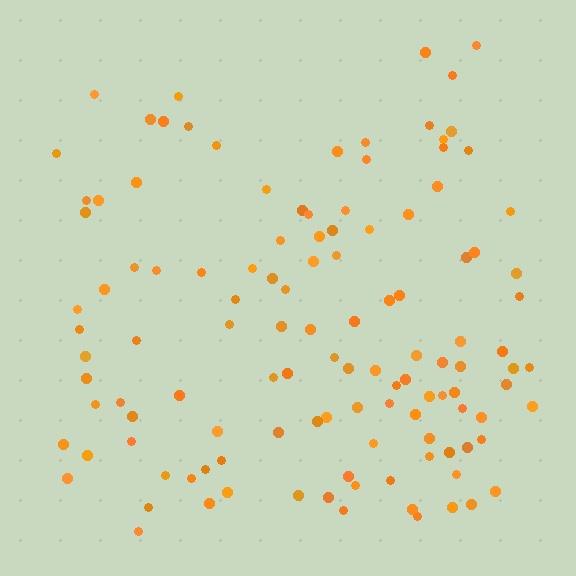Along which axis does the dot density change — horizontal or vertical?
Vertical.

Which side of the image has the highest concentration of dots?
The bottom.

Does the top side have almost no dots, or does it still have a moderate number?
Still a moderate number, just noticeably fewer than the bottom.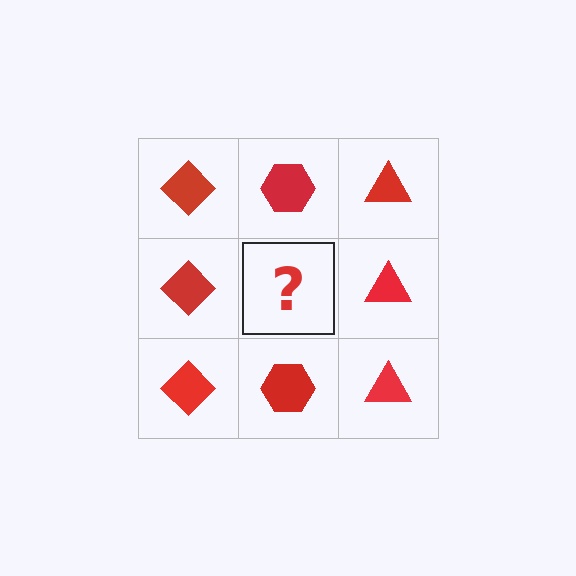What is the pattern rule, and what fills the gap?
The rule is that each column has a consistent shape. The gap should be filled with a red hexagon.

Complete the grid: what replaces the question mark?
The question mark should be replaced with a red hexagon.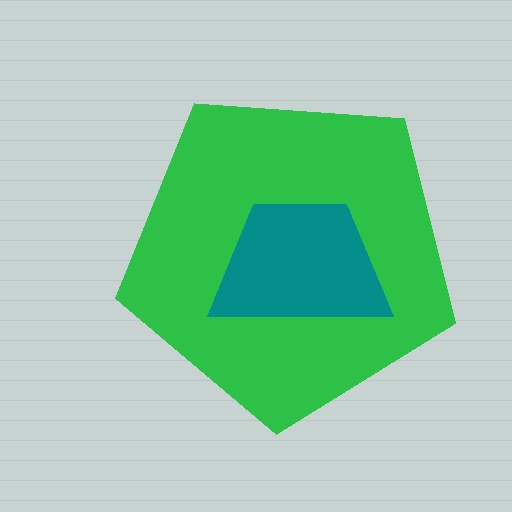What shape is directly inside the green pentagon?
The teal trapezoid.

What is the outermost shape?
The green pentagon.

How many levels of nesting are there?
2.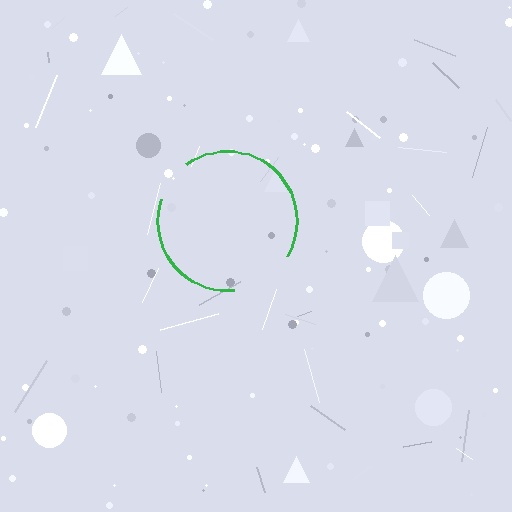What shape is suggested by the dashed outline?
The dashed outline suggests a circle.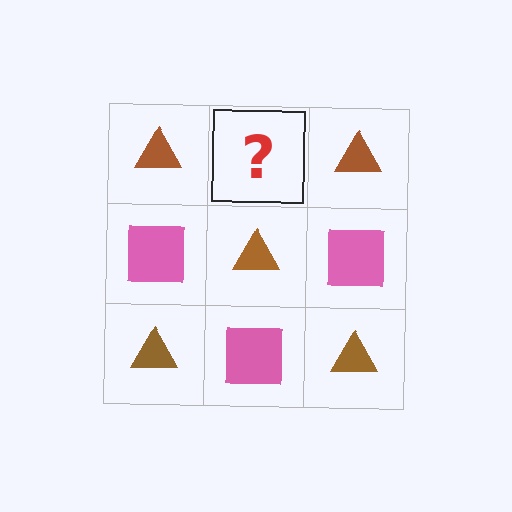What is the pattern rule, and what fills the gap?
The rule is that it alternates brown triangle and pink square in a checkerboard pattern. The gap should be filled with a pink square.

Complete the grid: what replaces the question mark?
The question mark should be replaced with a pink square.